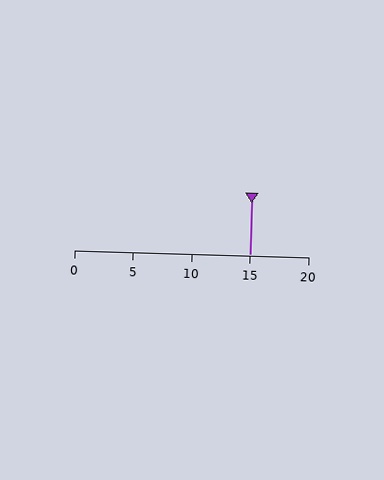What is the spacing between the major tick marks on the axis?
The major ticks are spaced 5 apart.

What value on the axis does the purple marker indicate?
The marker indicates approximately 15.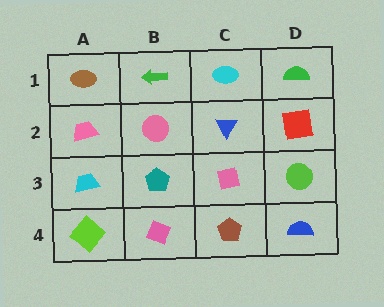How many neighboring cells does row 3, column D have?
3.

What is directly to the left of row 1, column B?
A brown ellipse.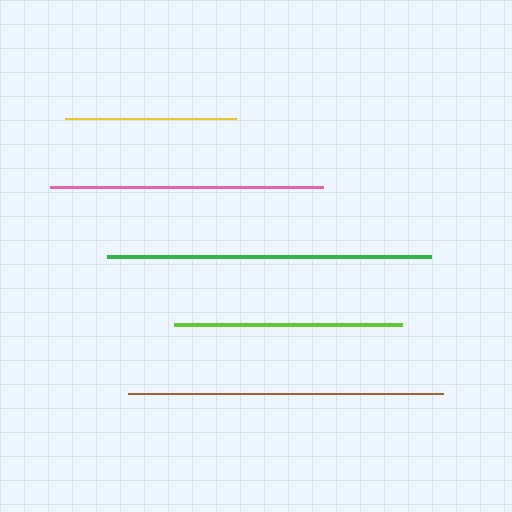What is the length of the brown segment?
The brown segment is approximately 315 pixels long.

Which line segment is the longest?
The green line is the longest at approximately 324 pixels.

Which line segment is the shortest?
The yellow line is the shortest at approximately 171 pixels.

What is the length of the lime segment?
The lime segment is approximately 229 pixels long.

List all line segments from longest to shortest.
From longest to shortest: green, brown, pink, lime, yellow.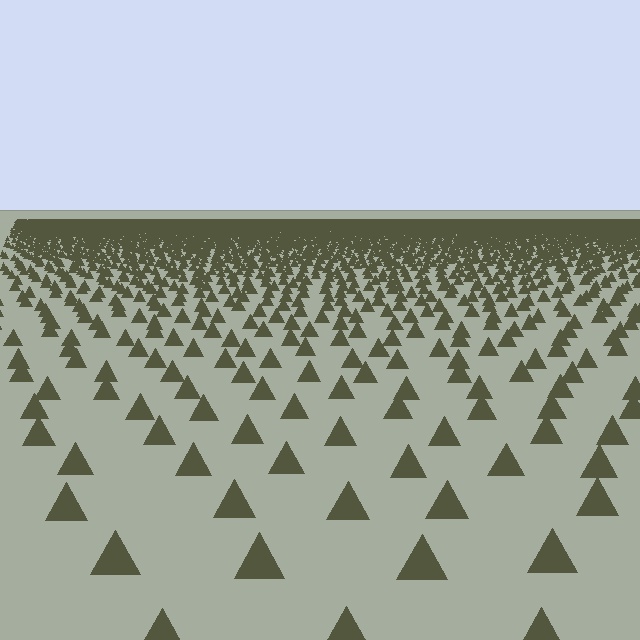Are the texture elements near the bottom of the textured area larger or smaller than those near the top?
Larger. Near the bottom, elements are closer to the viewer and appear at a bigger on-screen size.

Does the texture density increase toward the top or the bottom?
Density increases toward the top.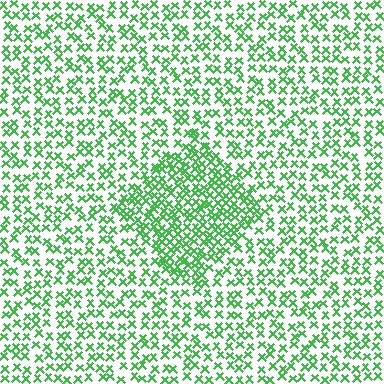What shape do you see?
I see a diamond.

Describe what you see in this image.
The image contains small green elements arranged at two different densities. A diamond-shaped region is visible where the elements are more densely packed than the surrounding area.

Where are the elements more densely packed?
The elements are more densely packed inside the diamond boundary.